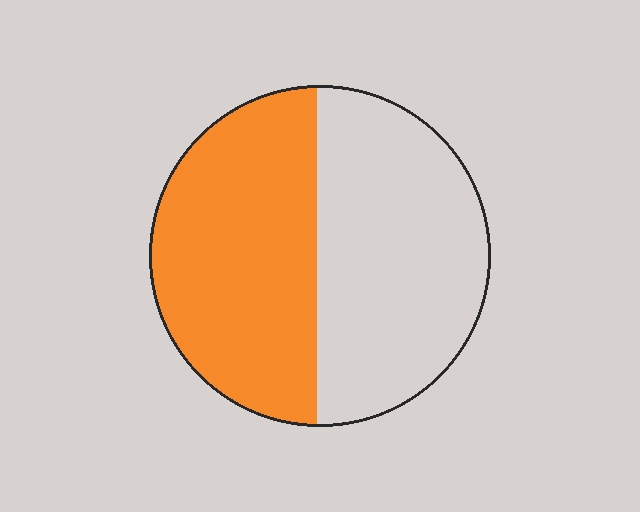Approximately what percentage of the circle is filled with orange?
Approximately 50%.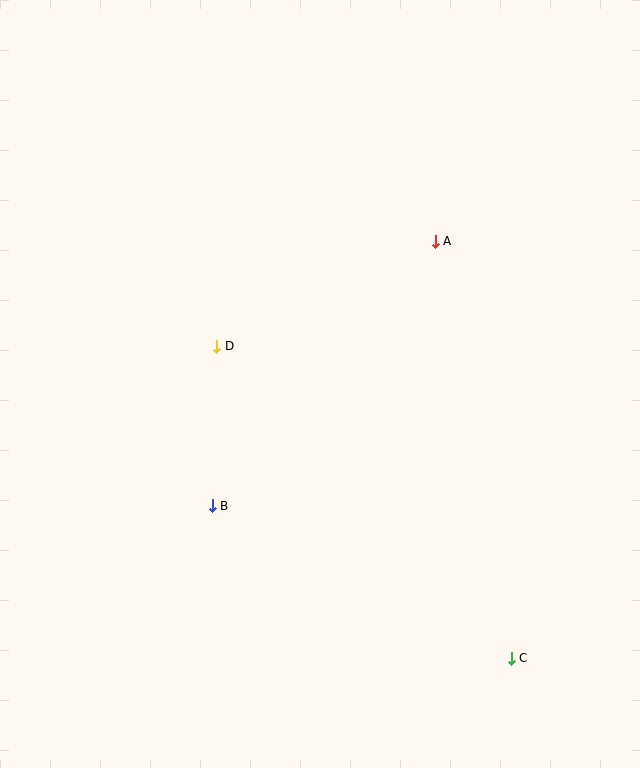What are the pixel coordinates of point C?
Point C is at (511, 658).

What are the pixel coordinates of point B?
Point B is at (212, 506).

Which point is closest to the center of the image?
Point D at (217, 346) is closest to the center.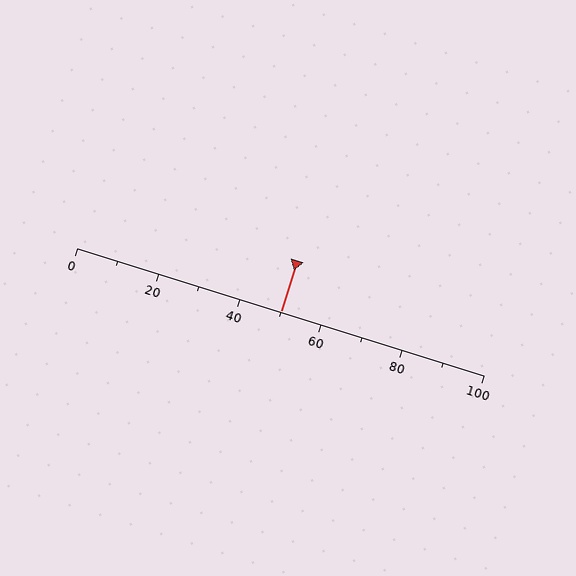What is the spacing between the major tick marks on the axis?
The major ticks are spaced 20 apart.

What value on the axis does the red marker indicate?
The marker indicates approximately 50.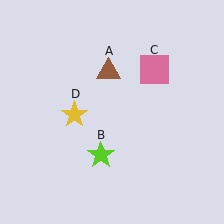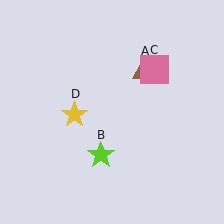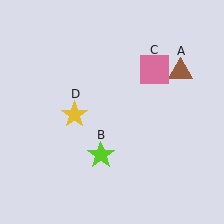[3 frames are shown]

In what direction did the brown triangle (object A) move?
The brown triangle (object A) moved right.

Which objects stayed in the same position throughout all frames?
Lime star (object B) and pink square (object C) and yellow star (object D) remained stationary.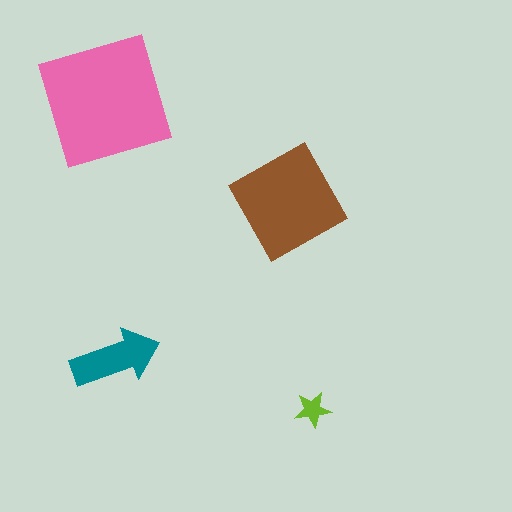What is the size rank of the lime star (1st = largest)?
4th.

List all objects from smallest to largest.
The lime star, the teal arrow, the brown diamond, the pink square.